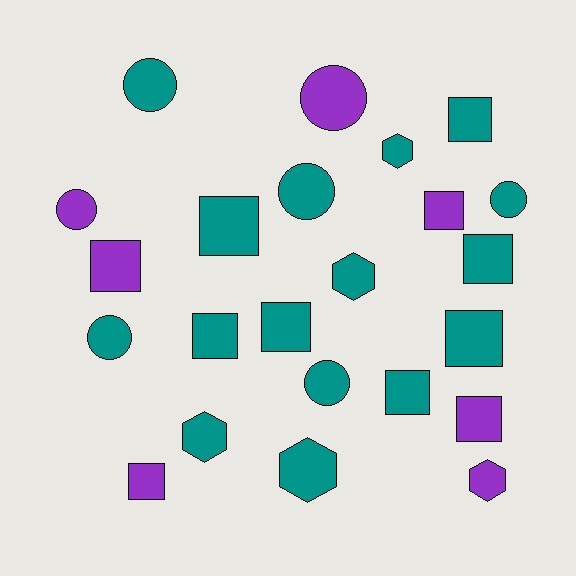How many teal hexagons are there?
There are 4 teal hexagons.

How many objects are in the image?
There are 23 objects.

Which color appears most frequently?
Teal, with 16 objects.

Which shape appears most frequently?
Square, with 11 objects.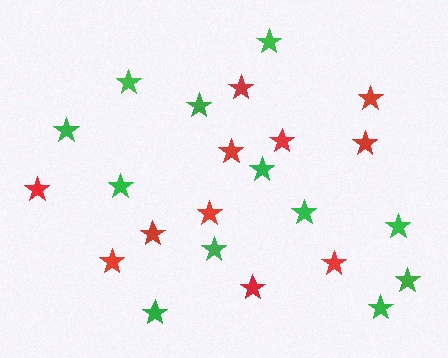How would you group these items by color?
There are 2 groups: one group of green stars (12) and one group of red stars (11).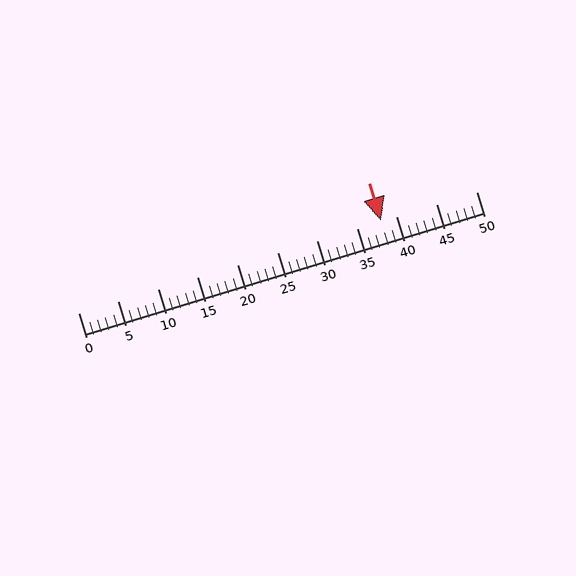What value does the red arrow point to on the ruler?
The red arrow points to approximately 38.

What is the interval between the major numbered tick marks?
The major tick marks are spaced 5 units apart.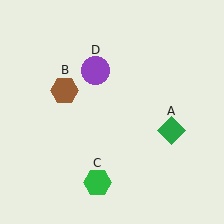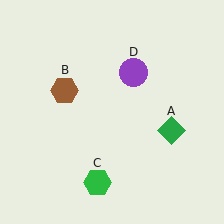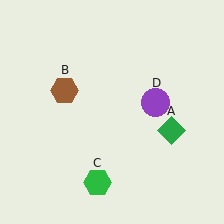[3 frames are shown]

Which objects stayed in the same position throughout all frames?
Green diamond (object A) and brown hexagon (object B) and green hexagon (object C) remained stationary.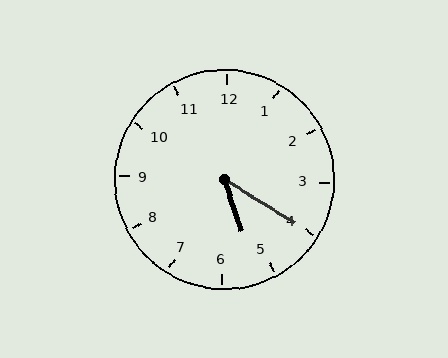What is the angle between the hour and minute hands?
Approximately 40 degrees.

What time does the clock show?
5:20.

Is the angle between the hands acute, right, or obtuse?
It is acute.